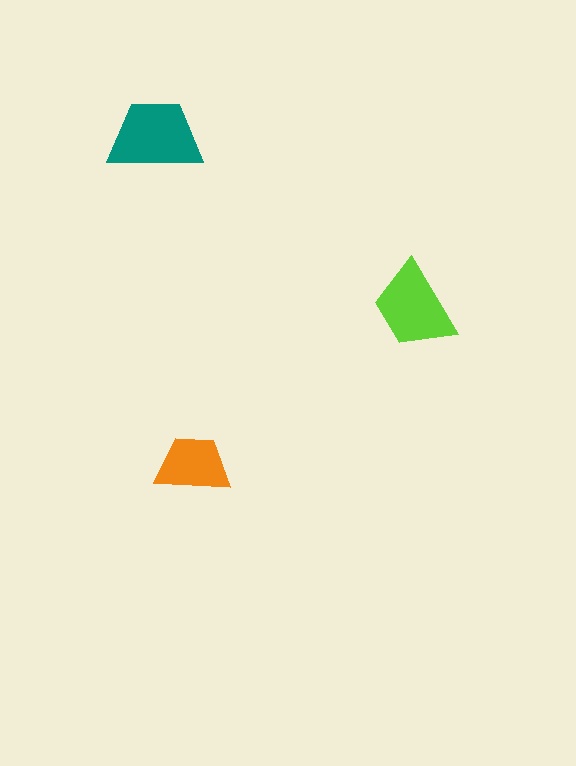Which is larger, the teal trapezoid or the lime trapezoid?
The teal one.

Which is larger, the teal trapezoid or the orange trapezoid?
The teal one.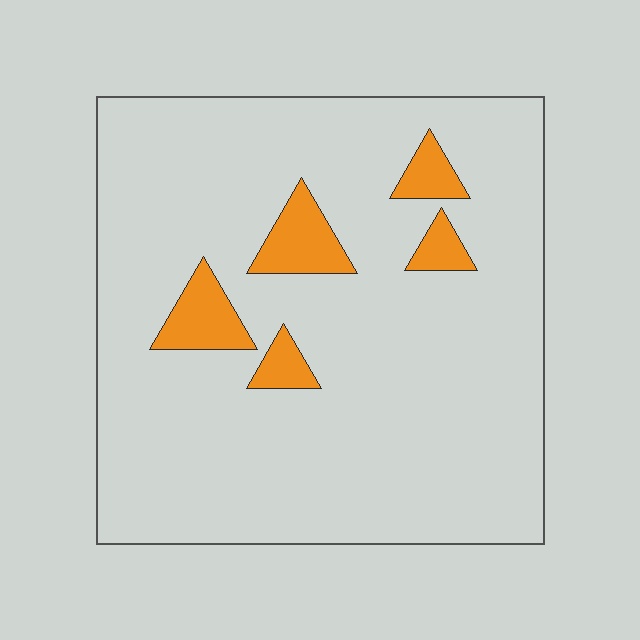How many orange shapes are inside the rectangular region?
5.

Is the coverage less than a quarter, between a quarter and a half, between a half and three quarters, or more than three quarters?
Less than a quarter.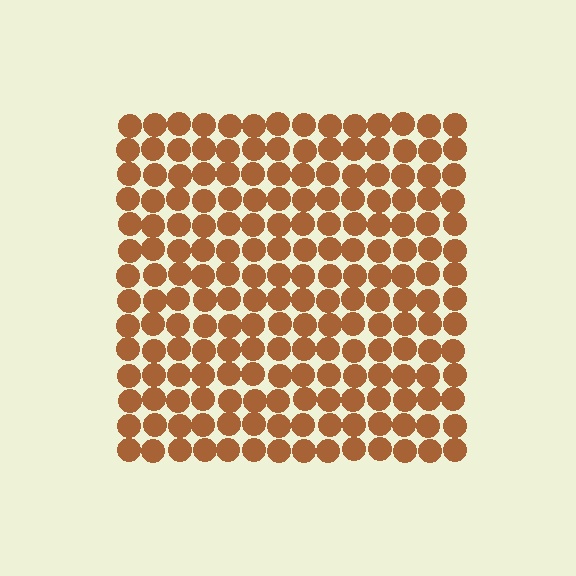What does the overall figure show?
The overall figure shows a square.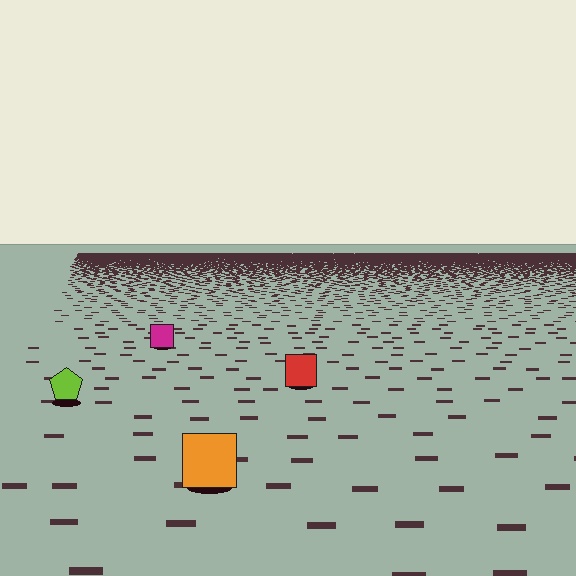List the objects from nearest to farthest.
From nearest to farthest: the orange square, the lime pentagon, the red square, the magenta square.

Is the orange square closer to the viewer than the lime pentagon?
Yes. The orange square is closer — you can tell from the texture gradient: the ground texture is coarser near it.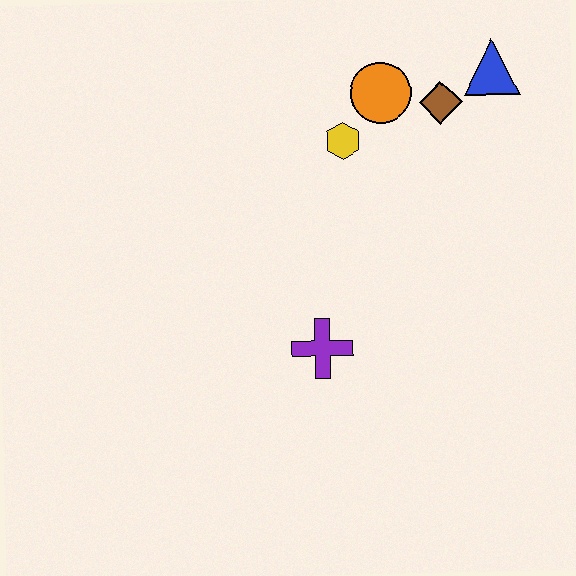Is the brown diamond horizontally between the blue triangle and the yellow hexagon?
Yes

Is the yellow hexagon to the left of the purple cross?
No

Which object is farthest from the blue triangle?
The purple cross is farthest from the blue triangle.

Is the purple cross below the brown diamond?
Yes